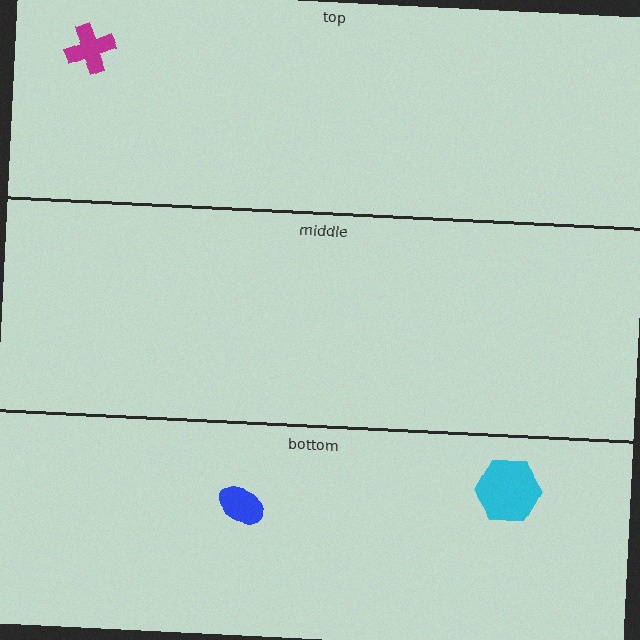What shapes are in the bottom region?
The cyan hexagon, the blue ellipse.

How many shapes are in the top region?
1.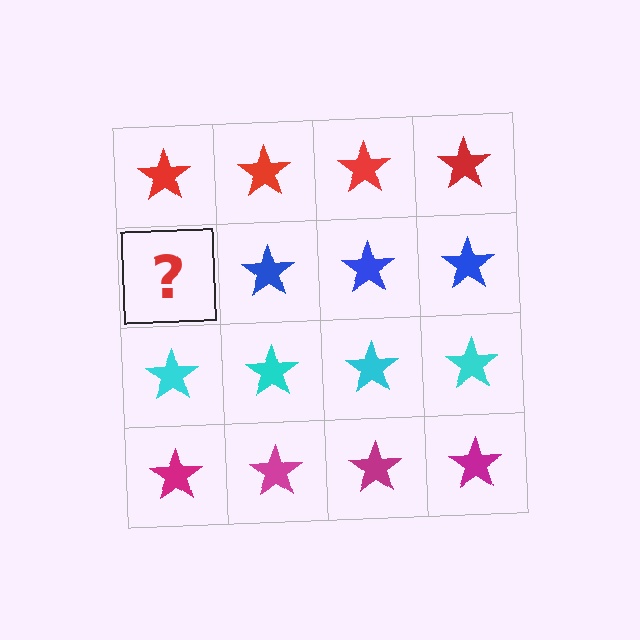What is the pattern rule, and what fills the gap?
The rule is that each row has a consistent color. The gap should be filled with a blue star.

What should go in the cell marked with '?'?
The missing cell should contain a blue star.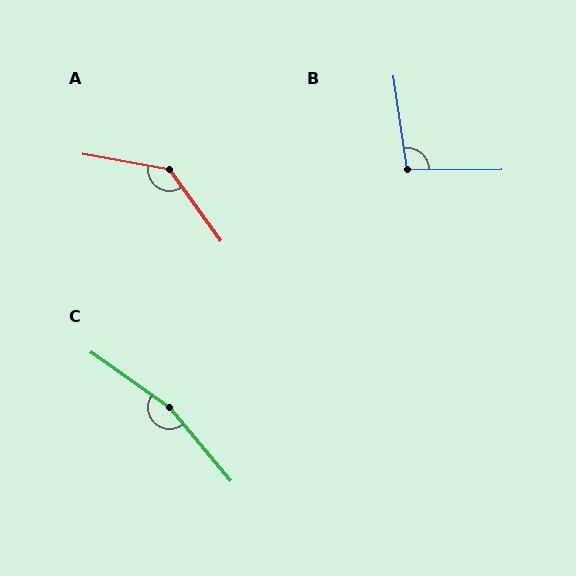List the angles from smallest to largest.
B (98°), A (136°), C (165°).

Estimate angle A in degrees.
Approximately 136 degrees.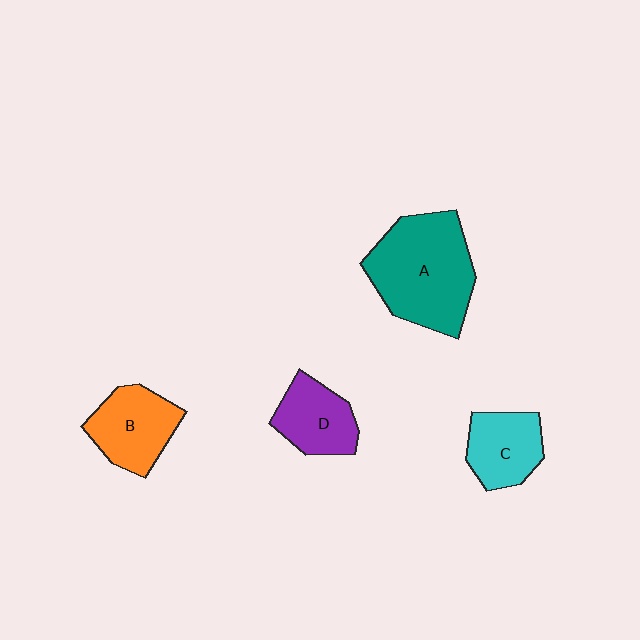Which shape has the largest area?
Shape A (teal).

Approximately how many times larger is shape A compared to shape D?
Approximately 2.0 times.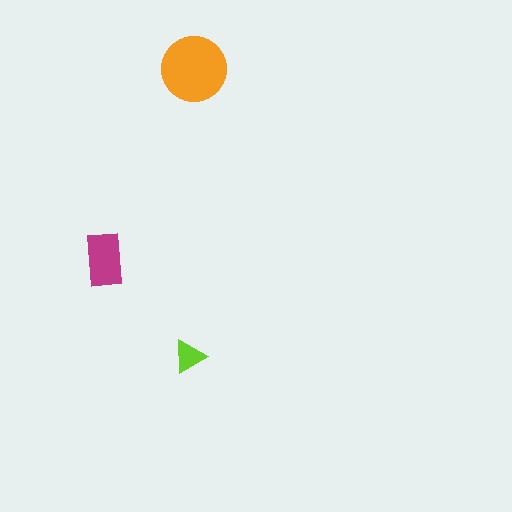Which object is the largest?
The orange circle.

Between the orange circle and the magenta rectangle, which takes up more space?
The orange circle.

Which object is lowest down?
The lime triangle is bottommost.